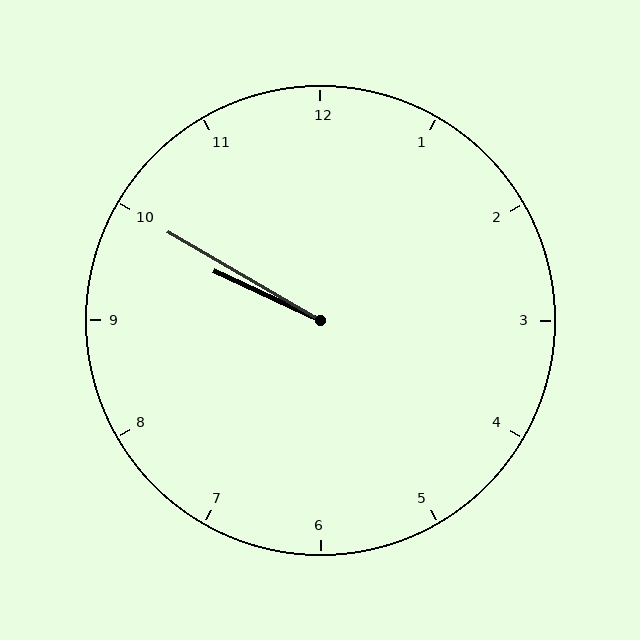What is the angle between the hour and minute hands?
Approximately 5 degrees.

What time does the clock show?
9:50.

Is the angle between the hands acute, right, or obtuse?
It is acute.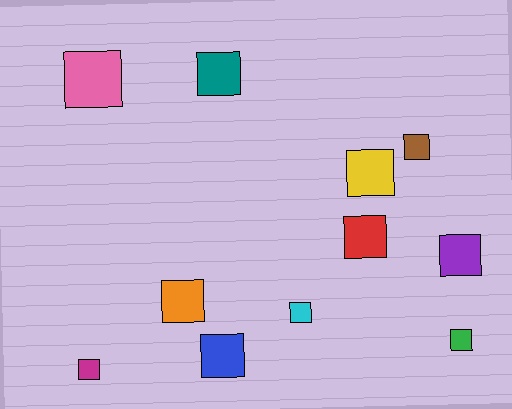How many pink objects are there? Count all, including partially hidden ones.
There is 1 pink object.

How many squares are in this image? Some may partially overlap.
There are 11 squares.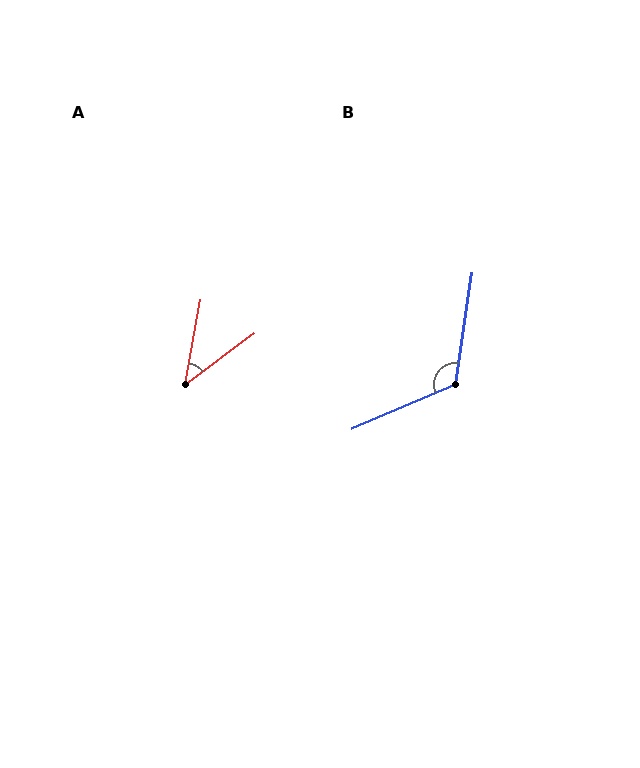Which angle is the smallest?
A, at approximately 43 degrees.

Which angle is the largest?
B, at approximately 122 degrees.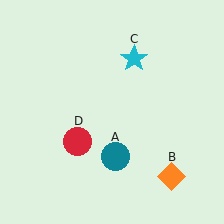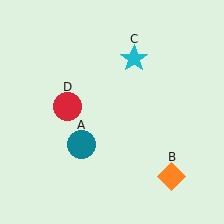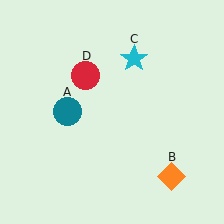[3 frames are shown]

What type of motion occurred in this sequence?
The teal circle (object A), red circle (object D) rotated clockwise around the center of the scene.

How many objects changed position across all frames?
2 objects changed position: teal circle (object A), red circle (object D).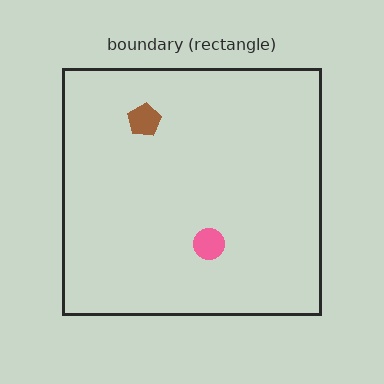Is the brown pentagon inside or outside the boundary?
Inside.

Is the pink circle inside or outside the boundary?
Inside.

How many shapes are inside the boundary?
2 inside, 0 outside.